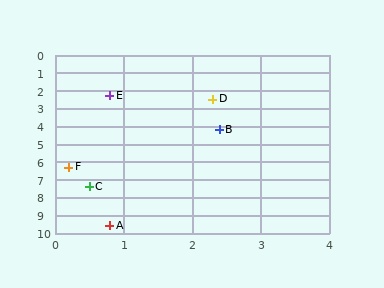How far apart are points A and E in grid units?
Points A and E are about 7.3 grid units apart.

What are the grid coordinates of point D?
Point D is at approximately (2.3, 2.5).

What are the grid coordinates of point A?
Point A is at approximately (0.8, 9.6).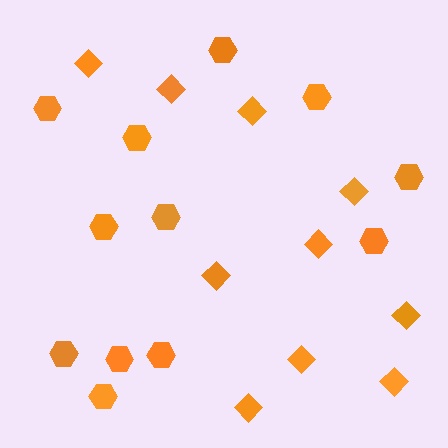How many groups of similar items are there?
There are 2 groups: one group of diamonds (10) and one group of hexagons (12).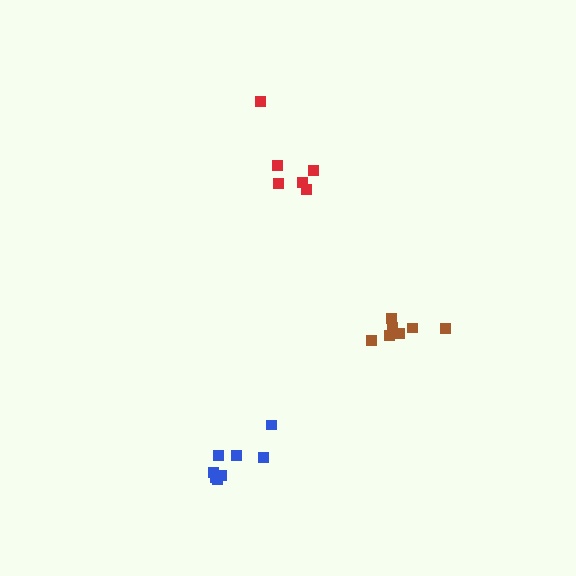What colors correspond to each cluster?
The clusters are colored: red, brown, blue.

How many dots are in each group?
Group 1: 6 dots, Group 2: 7 dots, Group 3: 8 dots (21 total).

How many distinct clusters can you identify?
There are 3 distinct clusters.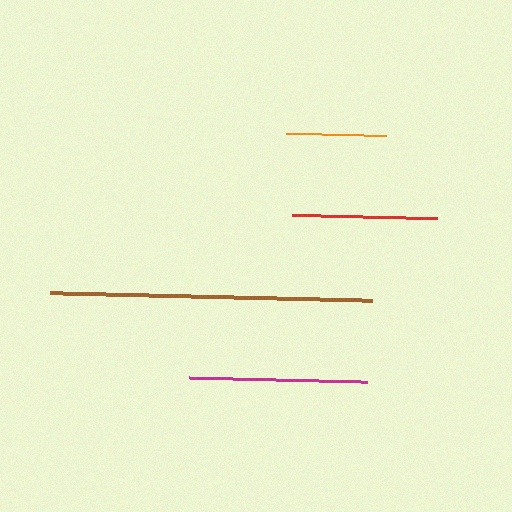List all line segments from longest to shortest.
From longest to shortest: brown, magenta, red, orange.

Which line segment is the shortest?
The orange line is the shortest at approximately 99 pixels.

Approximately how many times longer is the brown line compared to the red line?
The brown line is approximately 2.2 times the length of the red line.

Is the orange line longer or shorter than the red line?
The red line is longer than the orange line.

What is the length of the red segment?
The red segment is approximately 146 pixels long.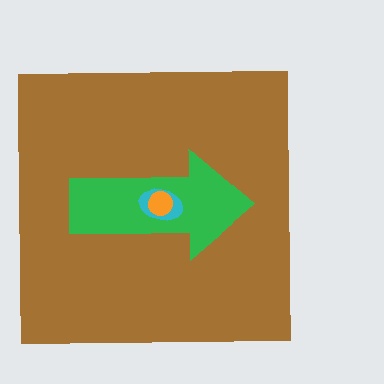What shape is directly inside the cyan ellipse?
The orange circle.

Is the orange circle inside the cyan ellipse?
Yes.